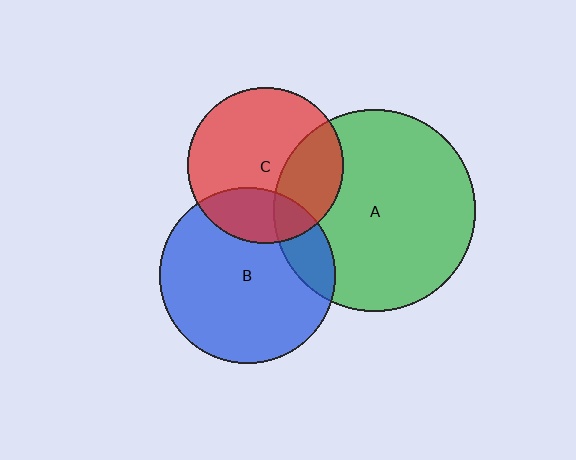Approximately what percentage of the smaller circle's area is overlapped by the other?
Approximately 30%.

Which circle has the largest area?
Circle A (green).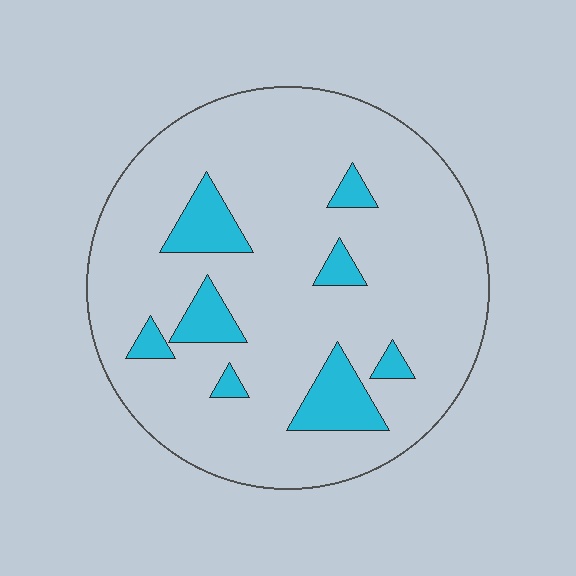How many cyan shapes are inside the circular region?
8.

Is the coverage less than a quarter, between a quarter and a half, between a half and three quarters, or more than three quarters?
Less than a quarter.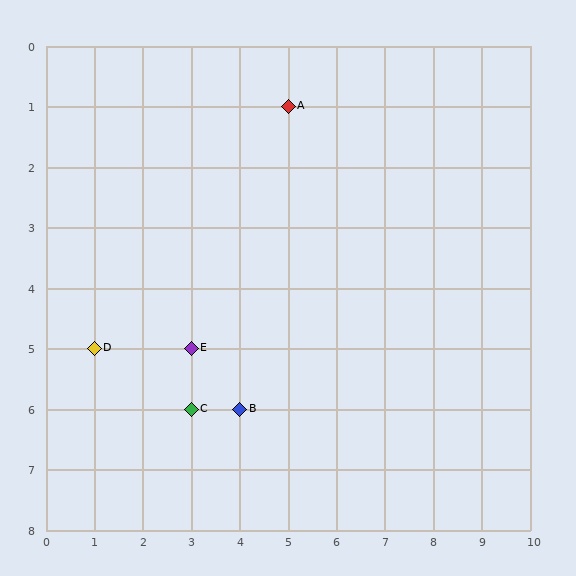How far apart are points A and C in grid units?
Points A and C are 2 columns and 5 rows apart (about 5.4 grid units diagonally).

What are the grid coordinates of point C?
Point C is at grid coordinates (3, 6).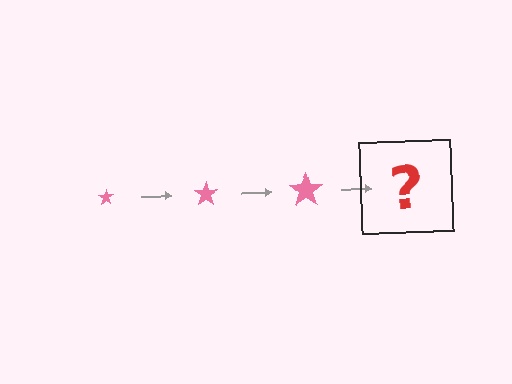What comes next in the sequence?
The next element should be a pink star, larger than the previous one.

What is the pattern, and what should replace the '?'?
The pattern is that the star gets progressively larger each step. The '?' should be a pink star, larger than the previous one.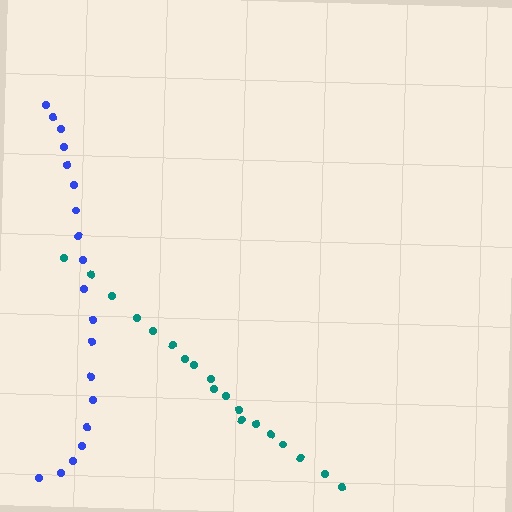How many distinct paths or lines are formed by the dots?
There are 2 distinct paths.